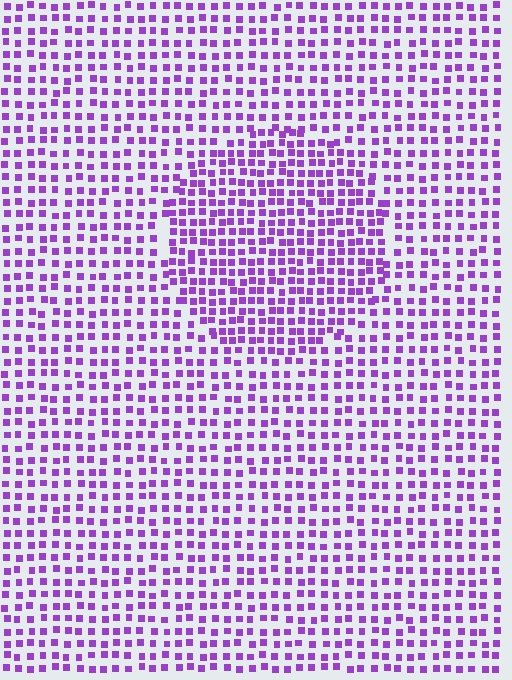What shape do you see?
I see a circle.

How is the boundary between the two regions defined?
The boundary is defined by a change in element density (approximately 1.5x ratio). All elements are the same color, size, and shape.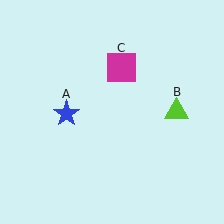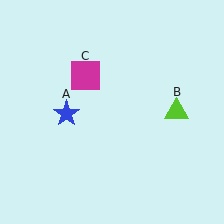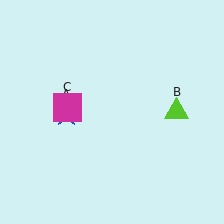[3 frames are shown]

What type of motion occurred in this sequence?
The magenta square (object C) rotated counterclockwise around the center of the scene.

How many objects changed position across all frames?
1 object changed position: magenta square (object C).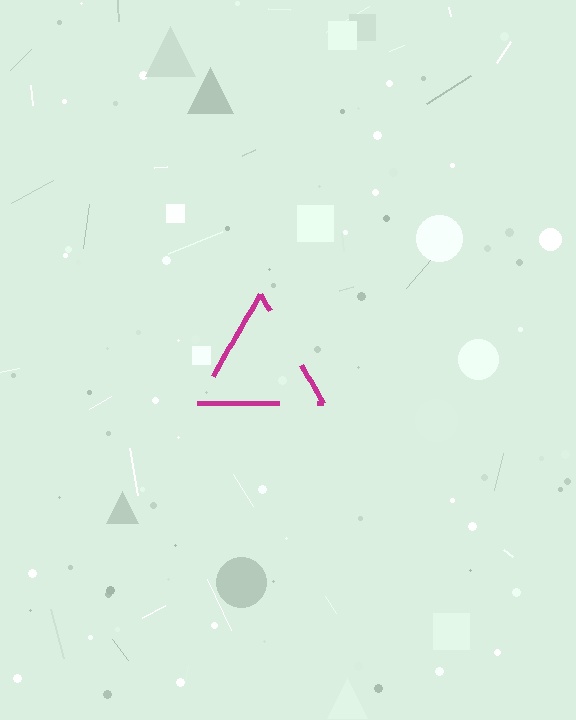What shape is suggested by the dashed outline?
The dashed outline suggests a triangle.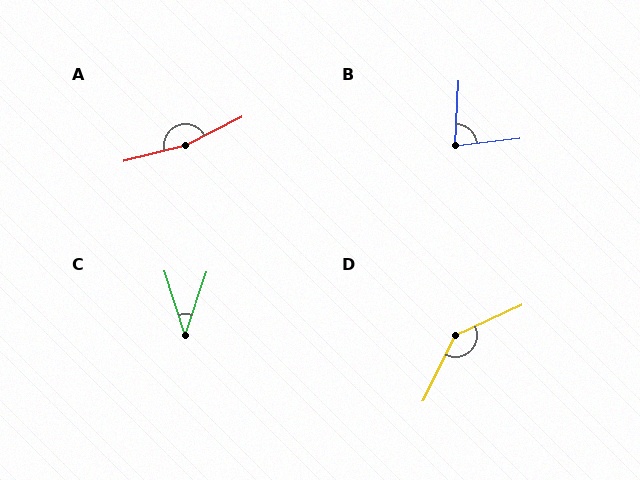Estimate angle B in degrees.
Approximately 80 degrees.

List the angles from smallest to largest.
C (36°), B (80°), D (141°), A (167°).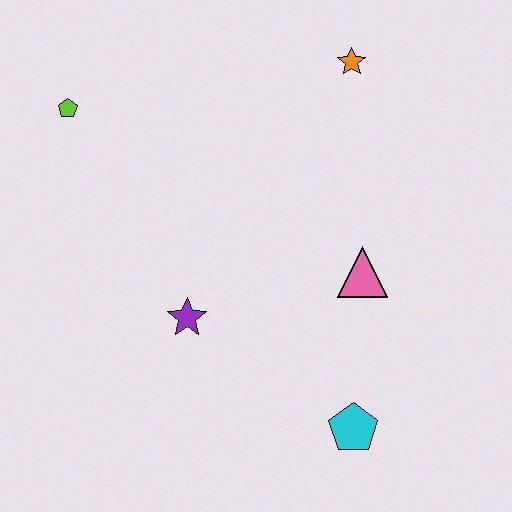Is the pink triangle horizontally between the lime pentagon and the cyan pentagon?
No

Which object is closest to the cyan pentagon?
The pink triangle is closest to the cyan pentagon.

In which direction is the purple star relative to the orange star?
The purple star is below the orange star.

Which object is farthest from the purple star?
The orange star is farthest from the purple star.